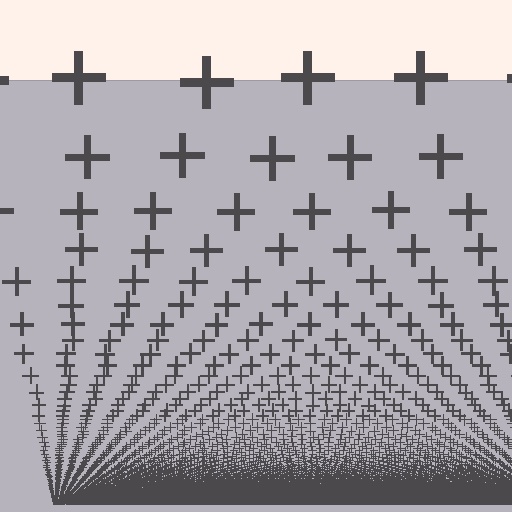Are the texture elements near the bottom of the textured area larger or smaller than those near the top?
Smaller. The gradient is inverted — elements near the bottom are smaller and denser.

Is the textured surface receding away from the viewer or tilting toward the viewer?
The surface appears to tilt toward the viewer. Texture elements get larger and sparser toward the top.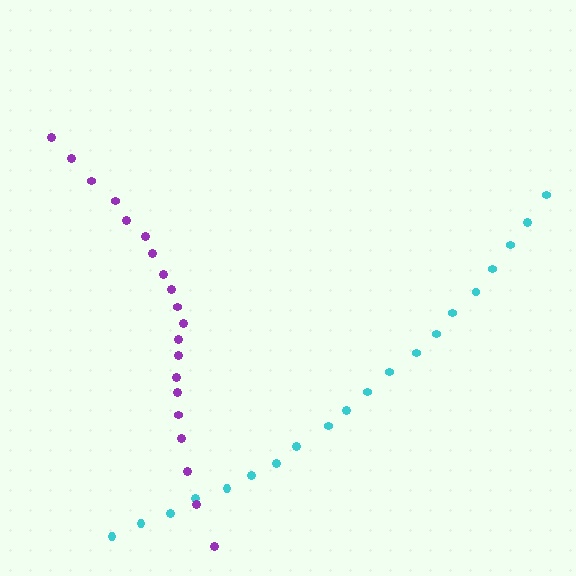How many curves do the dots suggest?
There are 2 distinct paths.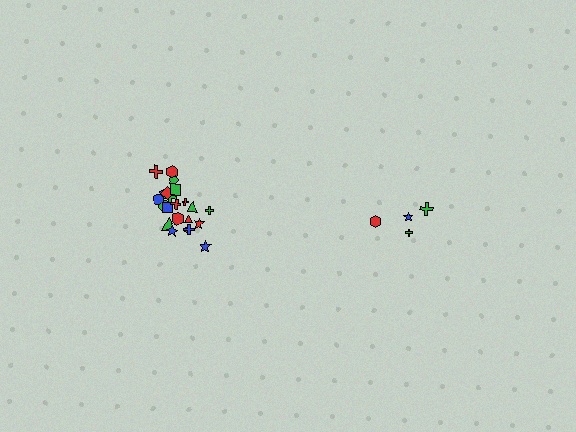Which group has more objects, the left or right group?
The left group.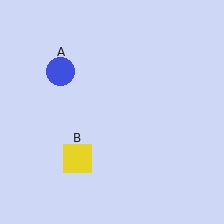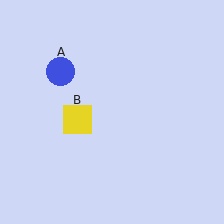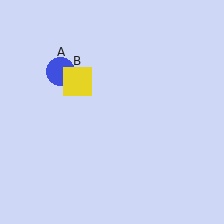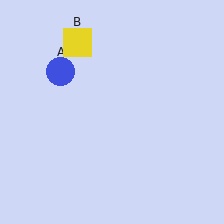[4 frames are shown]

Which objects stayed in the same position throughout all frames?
Blue circle (object A) remained stationary.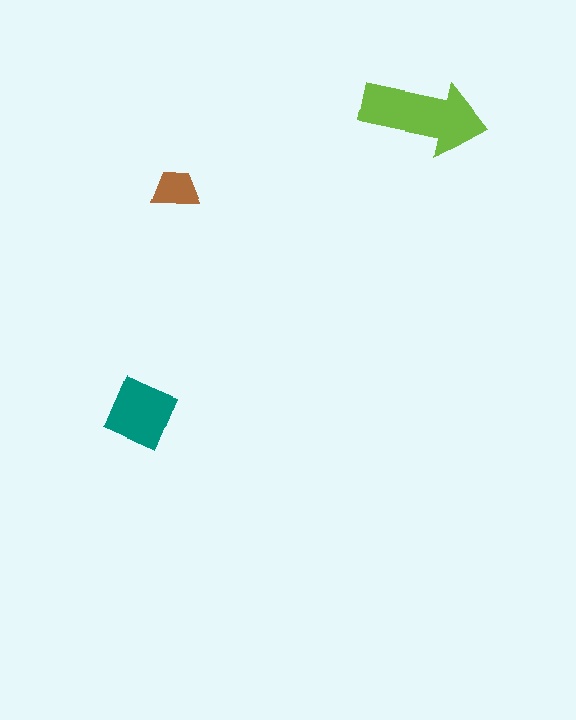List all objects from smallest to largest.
The brown trapezoid, the teal diamond, the lime arrow.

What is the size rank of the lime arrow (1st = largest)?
1st.